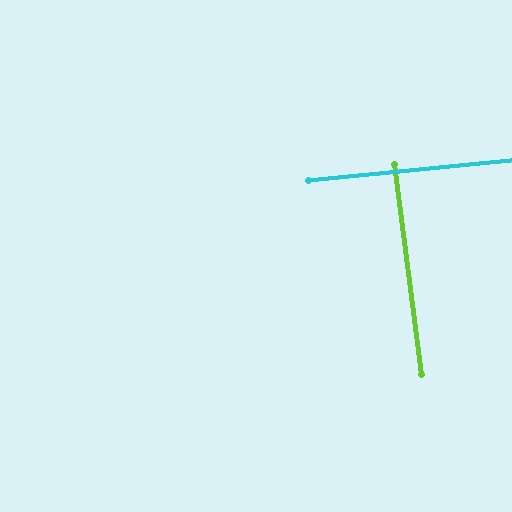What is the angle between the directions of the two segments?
Approximately 88 degrees.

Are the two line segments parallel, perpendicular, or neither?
Perpendicular — they meet at approximately 88°.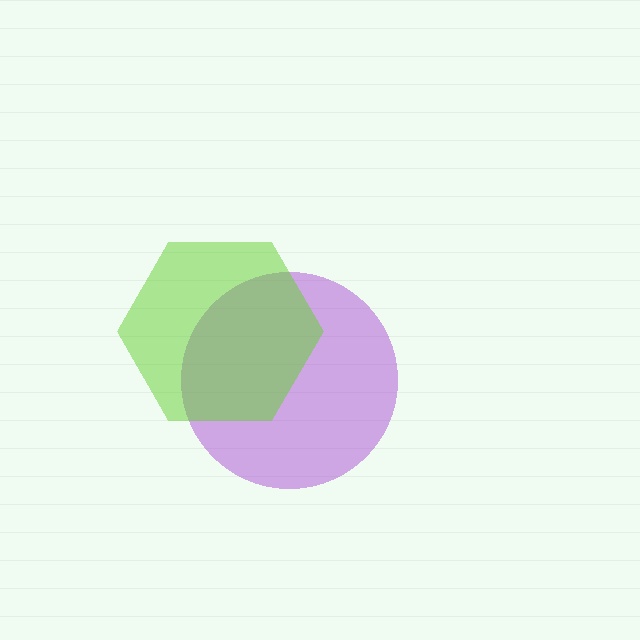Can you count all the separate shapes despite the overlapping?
Yes, there are 2 separate shapes.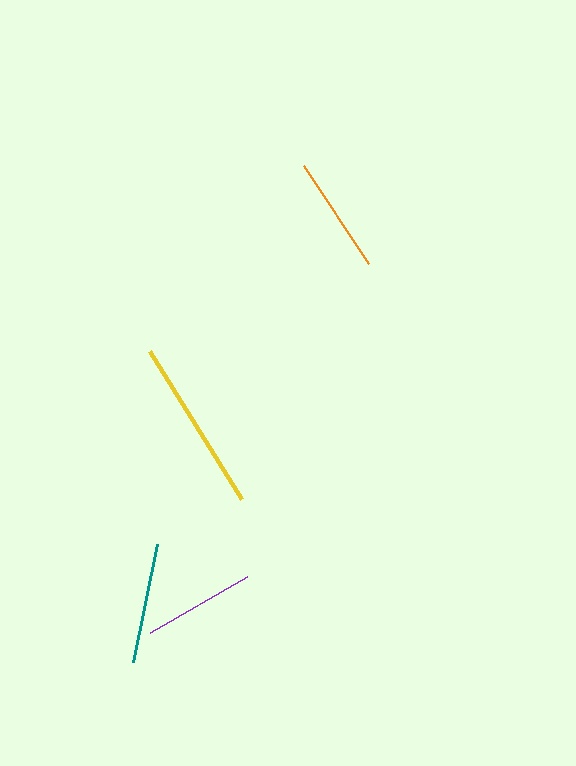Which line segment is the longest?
The yellow line is the longest at approximately 174 pixels.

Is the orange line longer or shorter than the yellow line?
The yellow line is longer than the orange line.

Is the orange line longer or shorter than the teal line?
The teal line is longer than the orange line.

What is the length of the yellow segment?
The yellow segment is approximately 174 pixels long.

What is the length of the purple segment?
The purple segment is approximately 111 pixels long.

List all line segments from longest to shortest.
From longest to shortest: yellow, teal, orange, purple.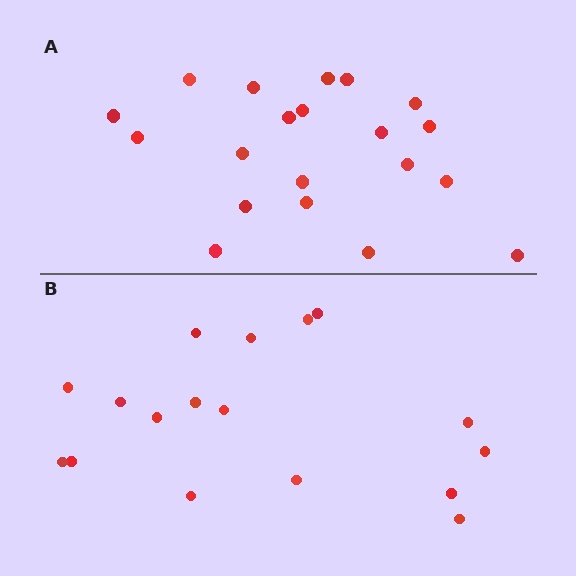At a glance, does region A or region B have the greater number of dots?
Region A (the top region) has more dots.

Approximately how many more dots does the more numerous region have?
Region A has just a few more — roughly 2 or 3 more dots than region B.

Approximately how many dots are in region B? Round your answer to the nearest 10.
About 20 dots. (The exact count is 17, which rounds to 20.)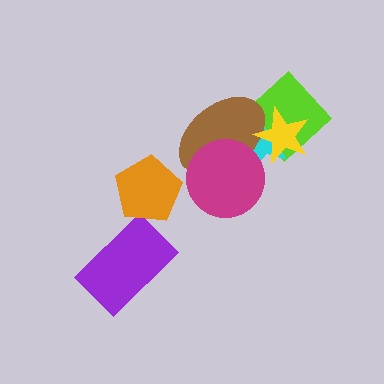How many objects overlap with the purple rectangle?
0 objects overlap with the purple rectangle.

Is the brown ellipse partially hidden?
Yes, it is partially covered by another shape.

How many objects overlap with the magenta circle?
2 objects overlap with the magenta circle.